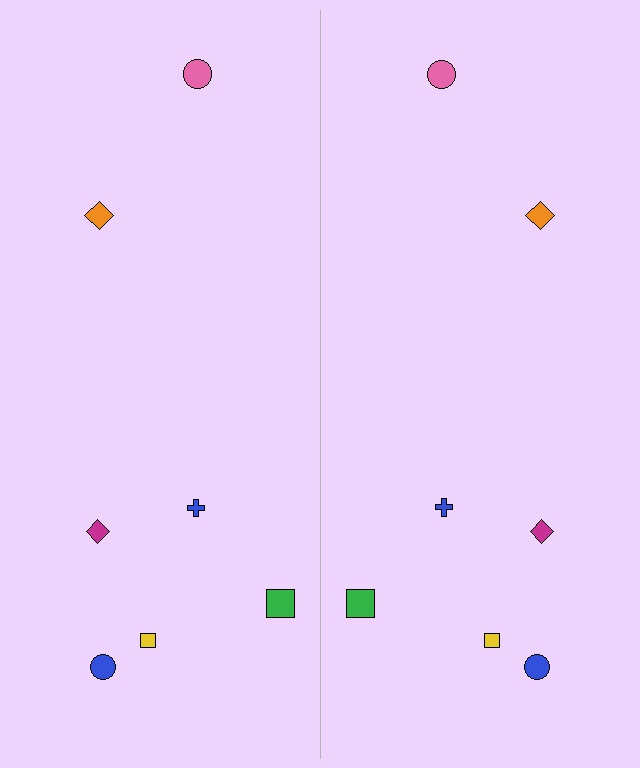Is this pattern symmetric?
Yes, this pattern has bilateral (reflection) symmetry.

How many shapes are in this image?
There are 14 shapes in this image.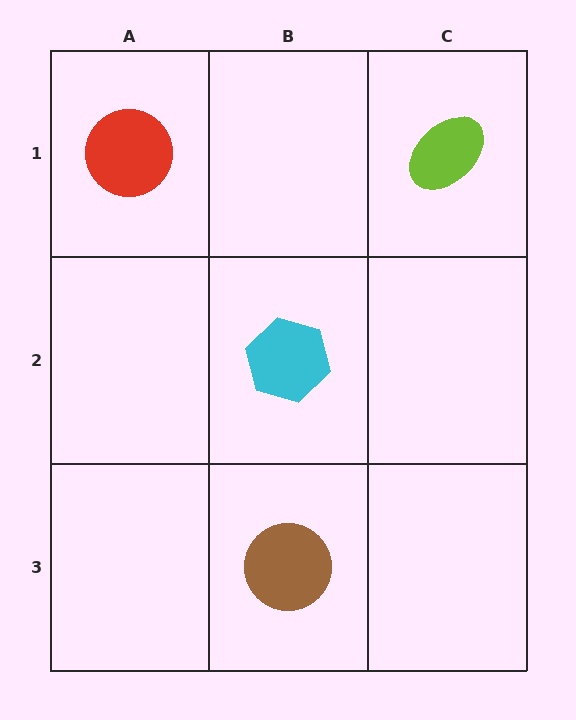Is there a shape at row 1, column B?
No, that cell is empty.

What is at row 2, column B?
A cyan hexagon.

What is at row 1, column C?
A lime ellipse.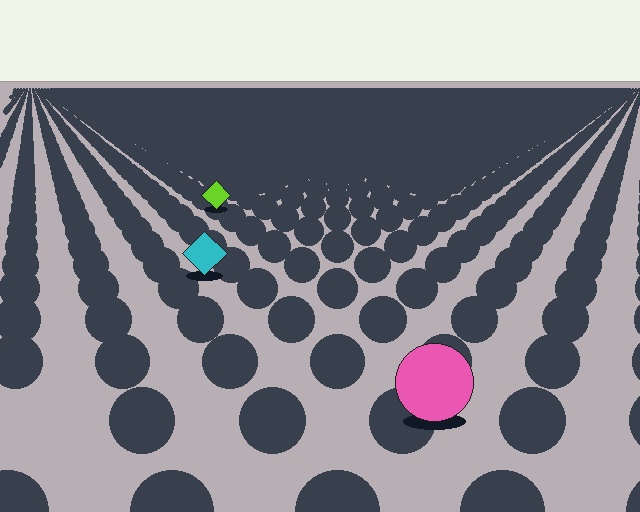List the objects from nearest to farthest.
From nearest to farthest: the pink circle, the cyan diamond, the lime diamond.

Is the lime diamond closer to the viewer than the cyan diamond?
No. The cyan diamond is closer — you can tell from the texture gradient: the ground texture is coarser near it.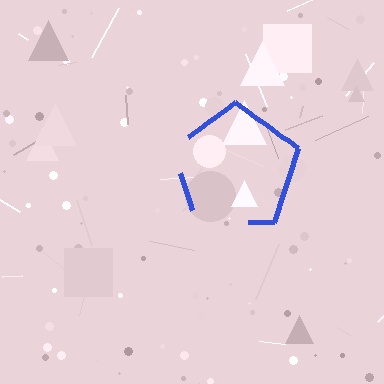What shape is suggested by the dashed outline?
The dashed outline suggests a pentagon.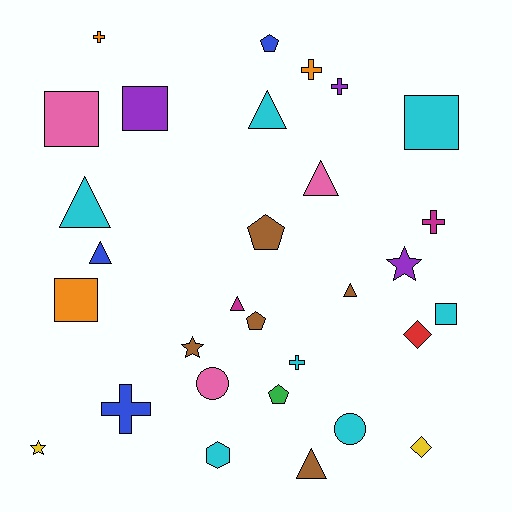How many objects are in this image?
There are 30 objects.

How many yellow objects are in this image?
There are 2 yellow objects.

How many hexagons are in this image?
There is 1 hexagon.